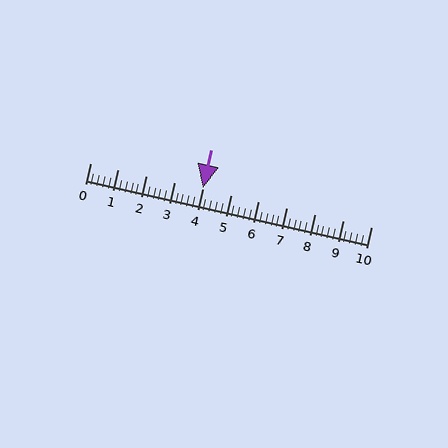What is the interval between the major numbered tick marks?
The major tick marks are spaced 1 units apart.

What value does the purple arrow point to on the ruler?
The purple arrow points to approximately 4.0.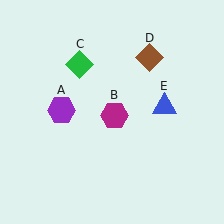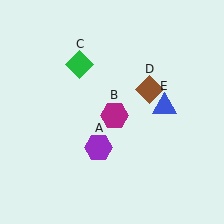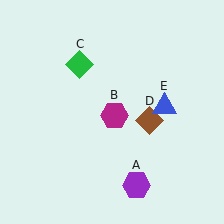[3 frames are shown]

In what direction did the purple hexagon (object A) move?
The purple hexagon (object A) moved down and to the right.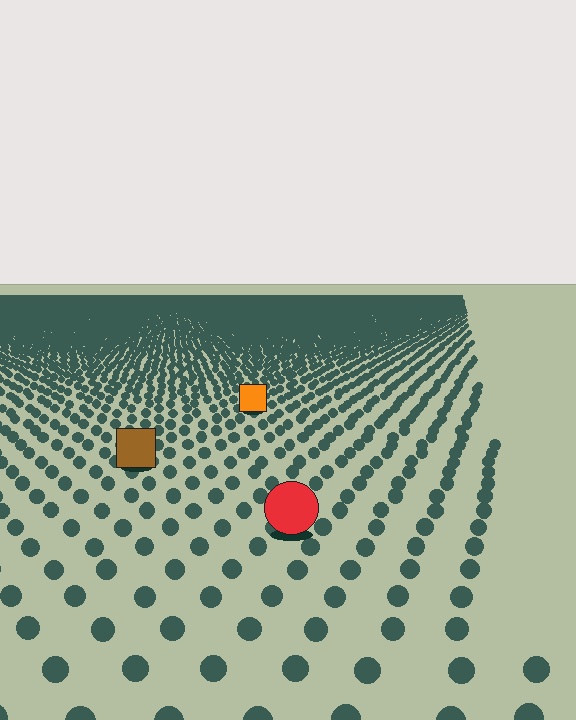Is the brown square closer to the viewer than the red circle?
No. The red circle is closer — you can tell from the texture gradient: the ground texture is coarser near it.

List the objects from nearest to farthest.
From nearest to farthest: the red circle, the brown square, the orange square.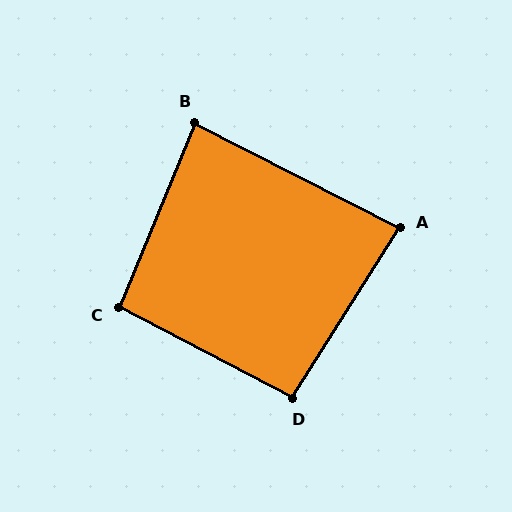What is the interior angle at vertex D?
Approximately 95 degrees (approximately right).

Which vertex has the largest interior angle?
C, at approximately 95 degrees.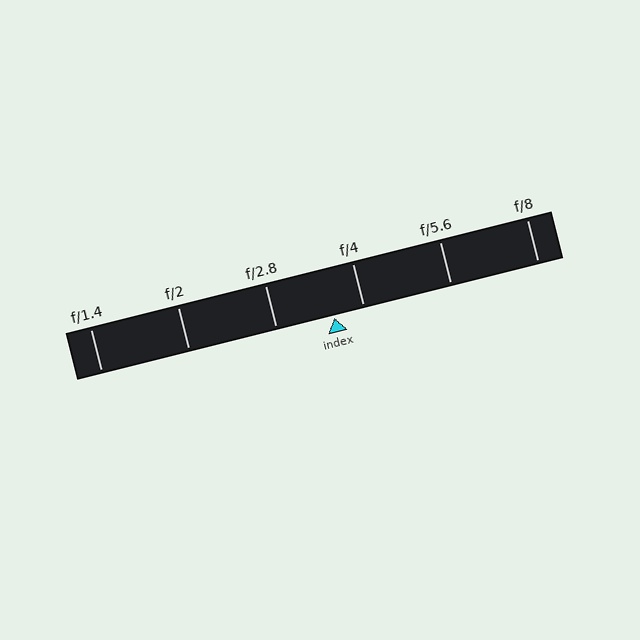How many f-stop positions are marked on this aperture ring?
There are 6 f-stop positions marked.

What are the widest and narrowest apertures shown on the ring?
The widest aperture shown is f/1.4 and the narrowest is f/8.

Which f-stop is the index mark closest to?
The index mark is closest to f/4.